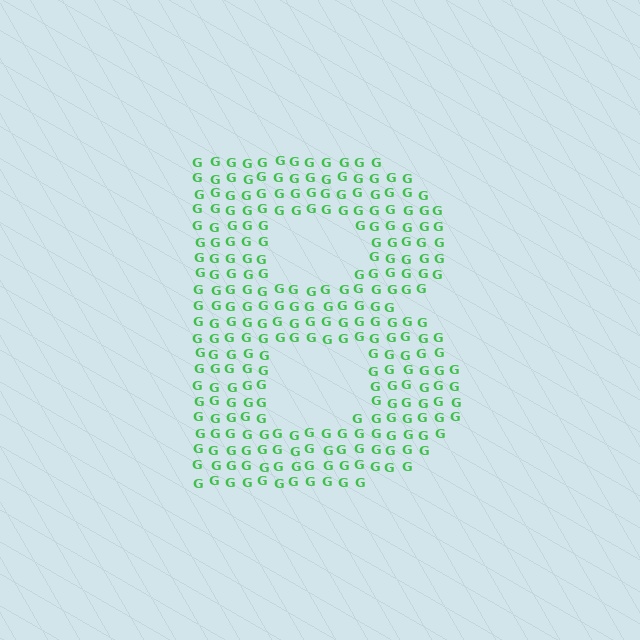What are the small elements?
The small elements are letter G's.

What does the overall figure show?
The overall figure shows the letter B.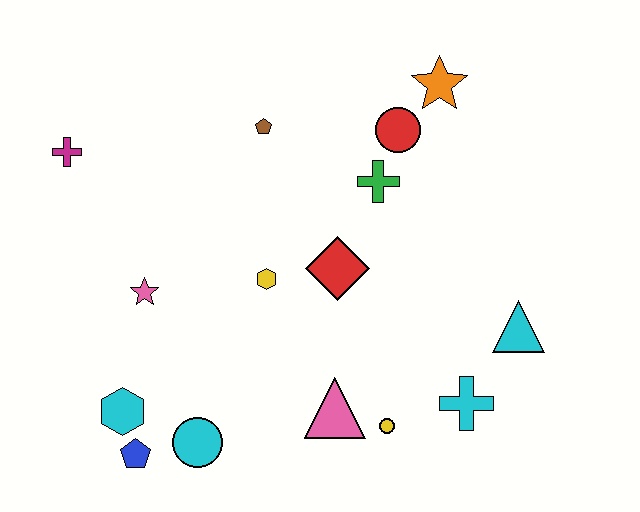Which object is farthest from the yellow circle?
The magenta cross is farthest from the yellow circle.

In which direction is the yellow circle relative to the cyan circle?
The yellow circle is to the right of the cyan circle.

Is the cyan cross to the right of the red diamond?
Yes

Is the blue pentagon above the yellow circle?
No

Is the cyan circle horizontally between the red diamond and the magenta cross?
Yes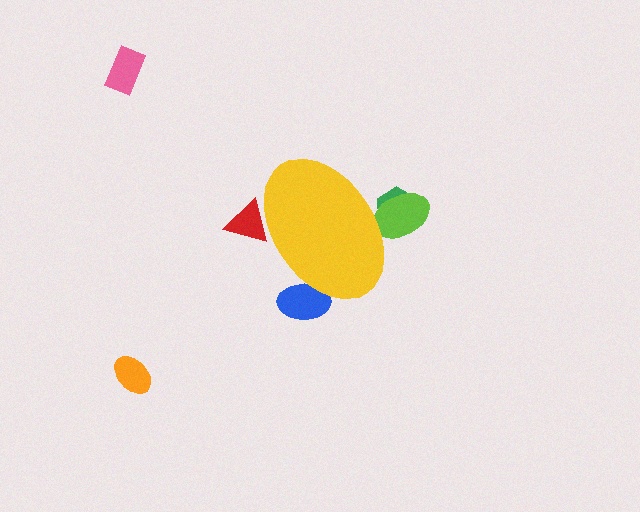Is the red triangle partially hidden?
Yes, the red triangle is partially hidden behind the yellow ellipse.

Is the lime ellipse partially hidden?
Yes, the lime ellipse is partially hidden behind the yellow ellipse.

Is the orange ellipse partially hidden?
No, the orange ellipse is fully visible.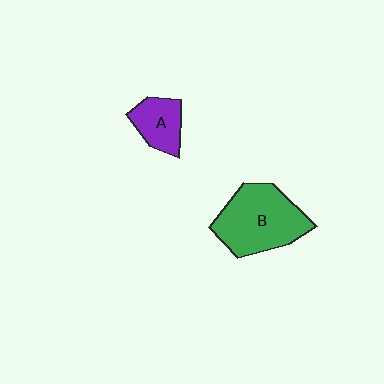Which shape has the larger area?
Shape B (green).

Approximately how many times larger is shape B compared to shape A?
Approximately 2.2 times.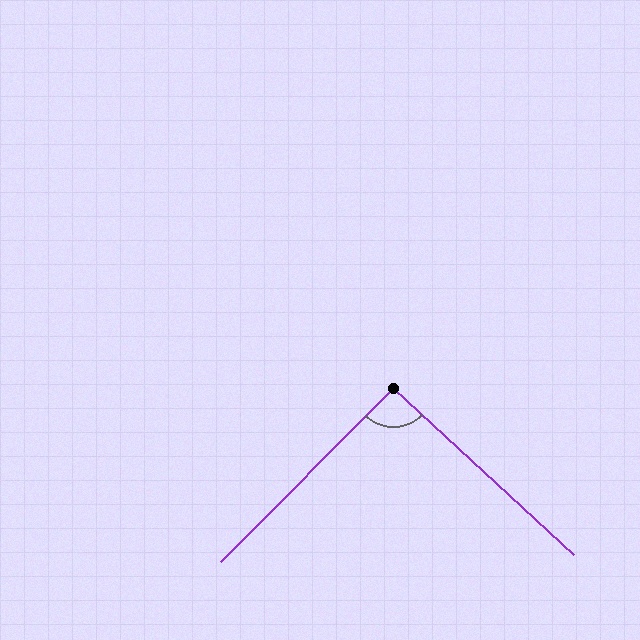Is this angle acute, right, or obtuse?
It is approximately a right angle.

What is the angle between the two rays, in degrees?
Approximately 92 degrees.